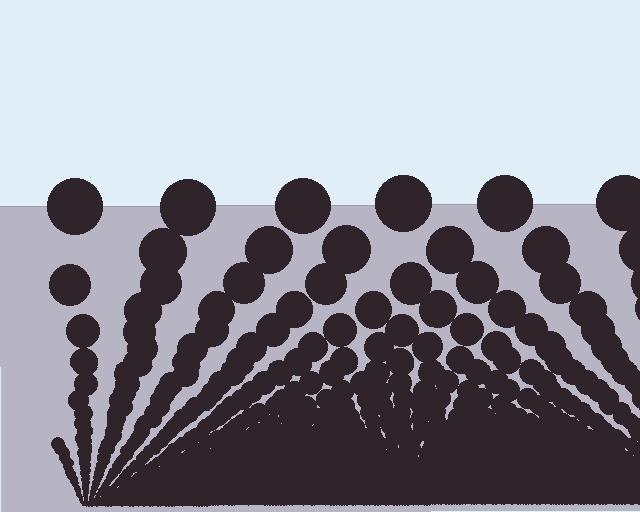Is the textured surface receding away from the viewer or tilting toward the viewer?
The surface appears to tilt toward the viewer. Texture elements get larger and sparser toward the top.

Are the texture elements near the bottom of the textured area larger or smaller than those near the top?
Smaller. The gradient is inverted — elements near the bottom are smaller and denser.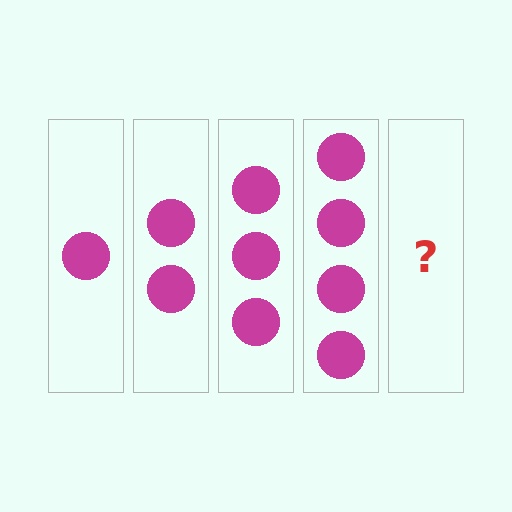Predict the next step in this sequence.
The next step is 5 circles.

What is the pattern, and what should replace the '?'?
The pattern is that each step adds one more circle. The '?' should be 5 circles.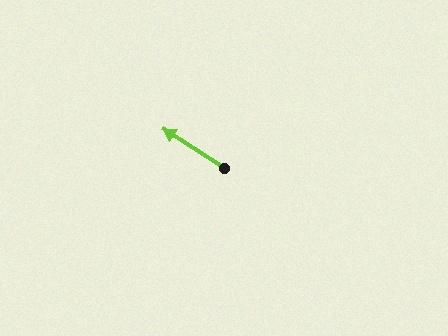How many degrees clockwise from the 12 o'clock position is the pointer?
Approximately 303 degrees.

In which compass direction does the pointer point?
Northwest.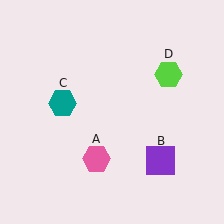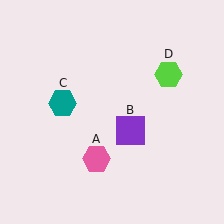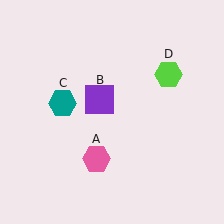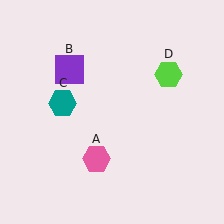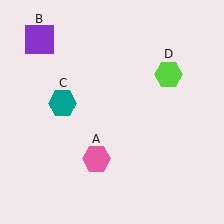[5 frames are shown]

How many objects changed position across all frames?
1 object changed position: purple square (object B).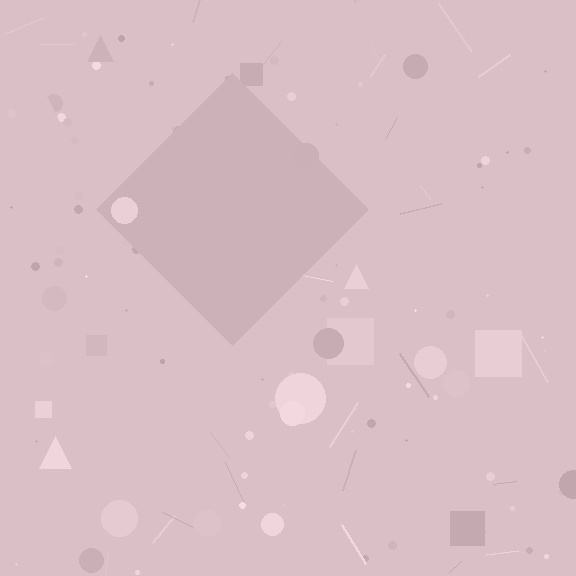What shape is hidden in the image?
A diamond is hidden in the image.